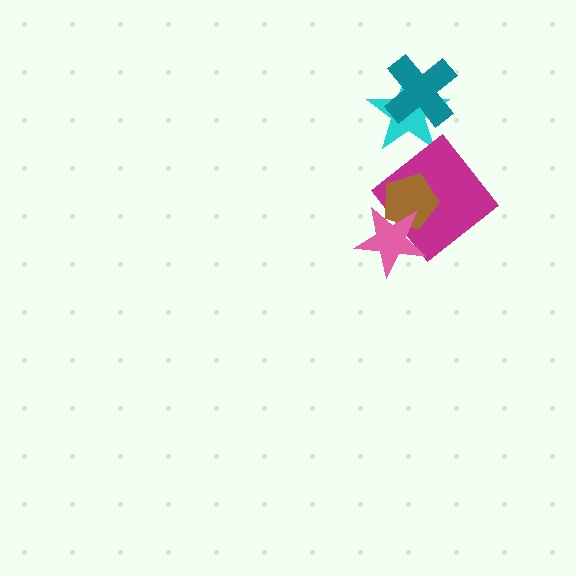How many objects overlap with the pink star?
2 objects overlap with the pink star.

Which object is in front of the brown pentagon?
The pink star is in front of the brown pentagon.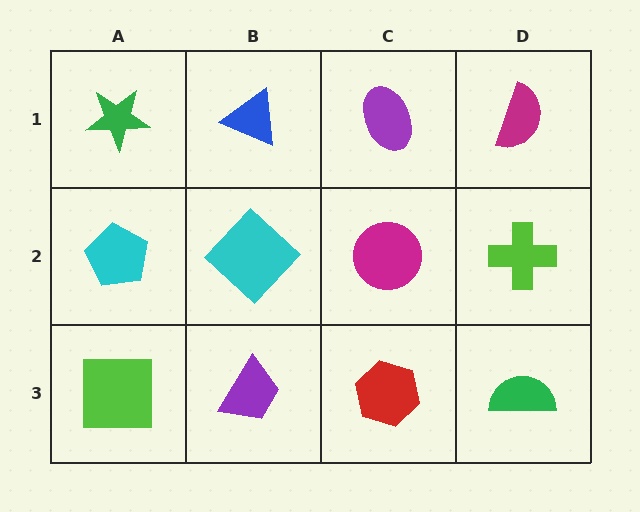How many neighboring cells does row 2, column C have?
4.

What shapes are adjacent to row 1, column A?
A cyan pentagon (row 2, column A), a blue triangle (row 1, column B).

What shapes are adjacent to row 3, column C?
A magenta circle (row 2, column C), a purple trapezoid (row 3, column B), a green semicircle (row 3, column D).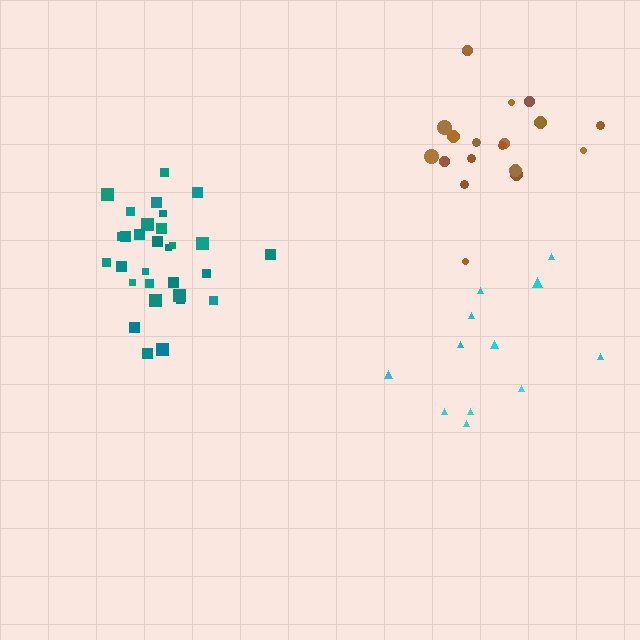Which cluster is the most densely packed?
Teal.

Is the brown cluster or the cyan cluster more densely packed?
Brown.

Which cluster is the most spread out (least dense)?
Cyan.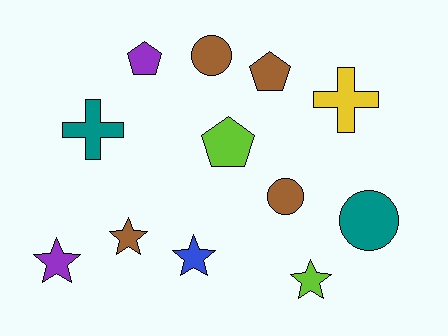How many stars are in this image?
There are 4 stars.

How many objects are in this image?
There are 12 objects.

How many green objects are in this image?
There are no green objects.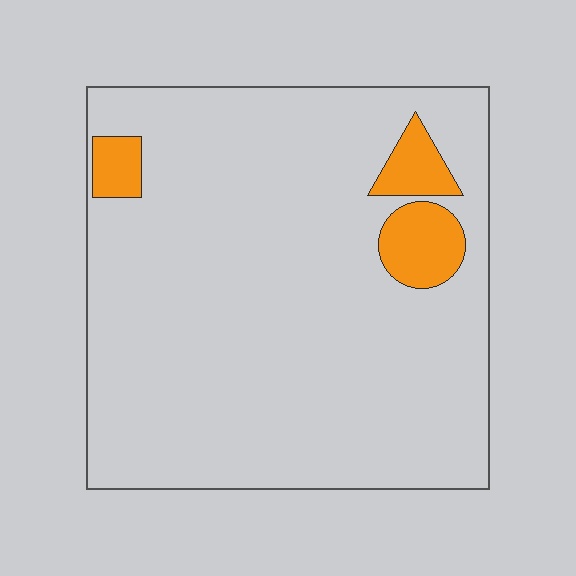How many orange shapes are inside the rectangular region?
3.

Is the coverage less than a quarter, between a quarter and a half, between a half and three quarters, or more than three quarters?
Less than a quarter.